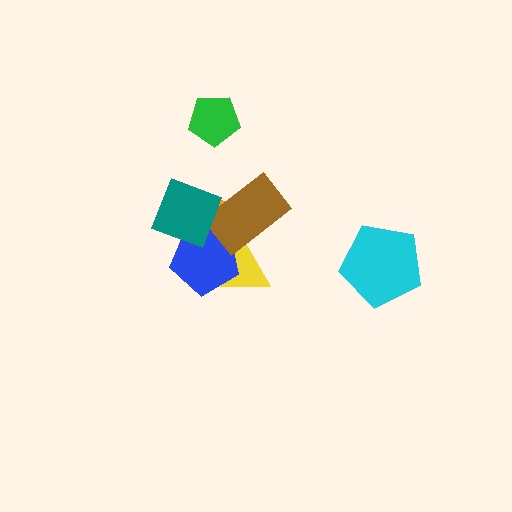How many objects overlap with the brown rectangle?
4 objects overlap with the brown rectangle.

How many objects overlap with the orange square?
4 objects overlap with the orange square.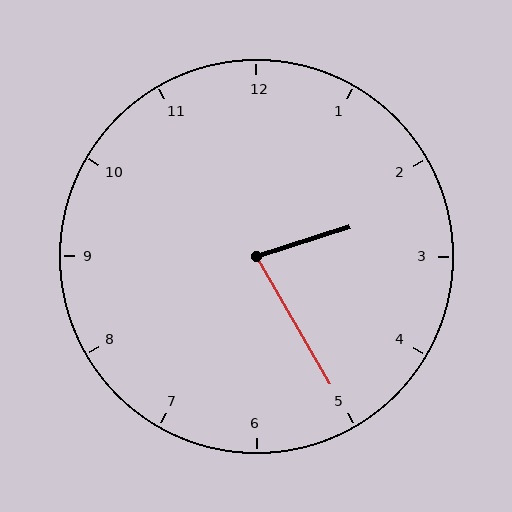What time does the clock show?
2:25.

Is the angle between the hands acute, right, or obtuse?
It is acute.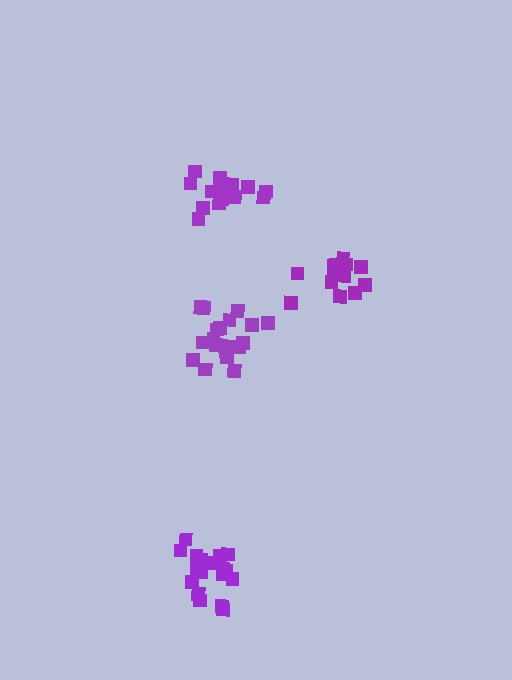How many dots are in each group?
Group 1: 17 dots, Group 2: 18 dots, Group 3: 15 dots, Group 4: 21 dots (71 total).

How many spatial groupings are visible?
There are 4 spatial groupings.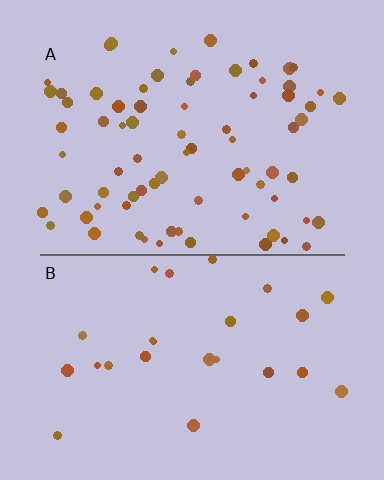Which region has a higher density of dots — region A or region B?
A (the top).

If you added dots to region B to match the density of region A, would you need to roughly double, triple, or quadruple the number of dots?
Approximately triple.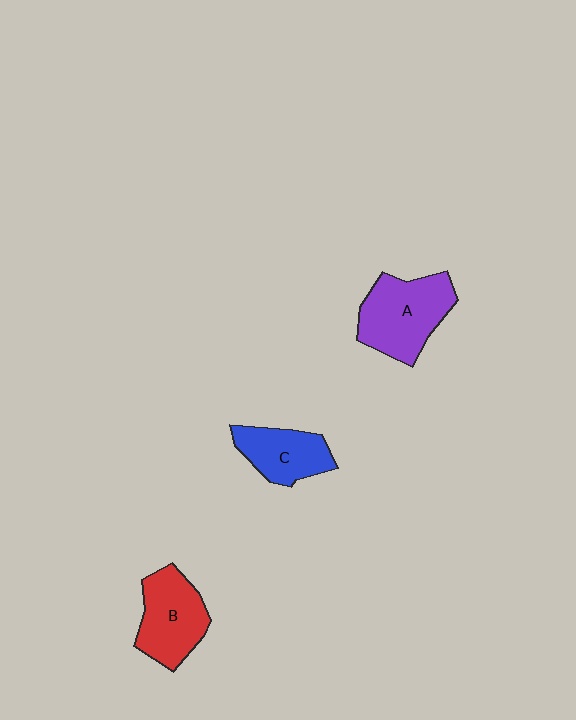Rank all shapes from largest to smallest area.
From largest to smallest: A (purple), B (red), C (blue).